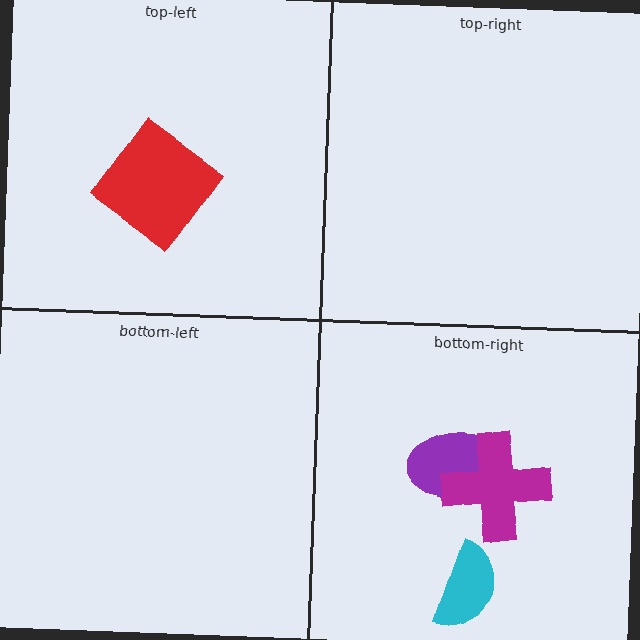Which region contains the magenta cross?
The bottom-right region.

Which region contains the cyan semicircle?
The bottom-right region.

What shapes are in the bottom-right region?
The purple ellipse, the cyan semicircle, the magenta cross.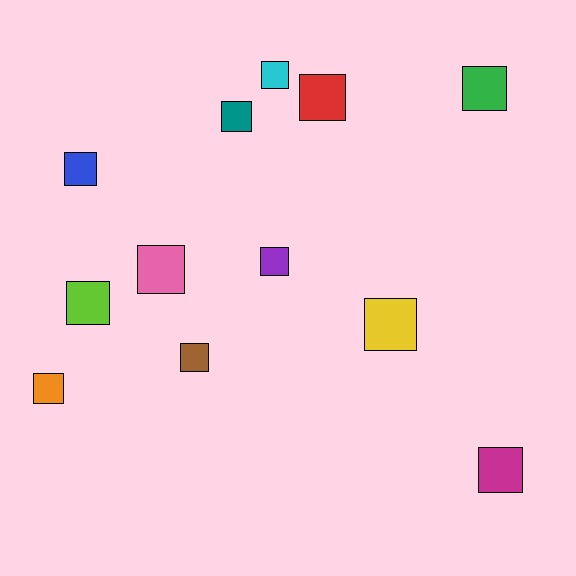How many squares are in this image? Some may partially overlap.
There are 12 squares.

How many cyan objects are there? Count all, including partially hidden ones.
There is 1 cyan object.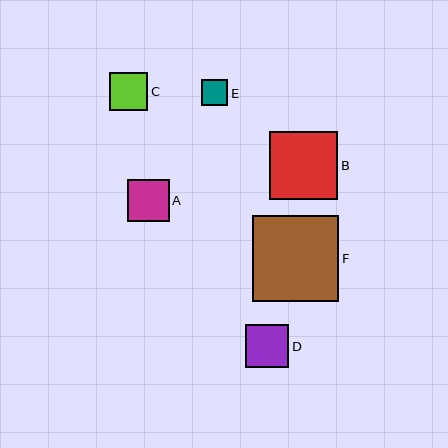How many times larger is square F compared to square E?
Square F is approximately 3.3 times the size of square E.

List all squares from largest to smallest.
From largest to smallest: F, B, D, A, C, E.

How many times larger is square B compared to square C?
Square B is approximately 1.8 times the size of square C.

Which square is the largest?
Square F is the largest with a size of approximately 86 pixels.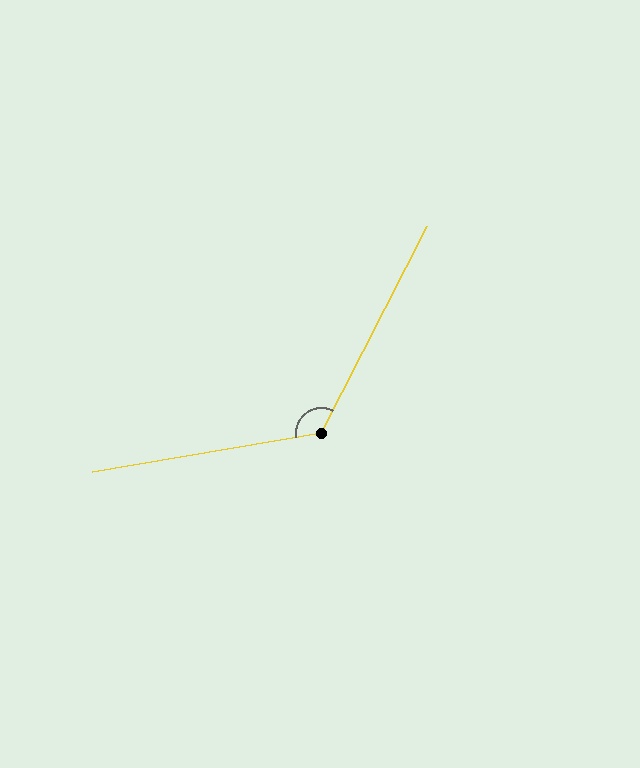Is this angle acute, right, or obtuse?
It is obtuse.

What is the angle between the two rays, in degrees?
Approximately 127 degrees.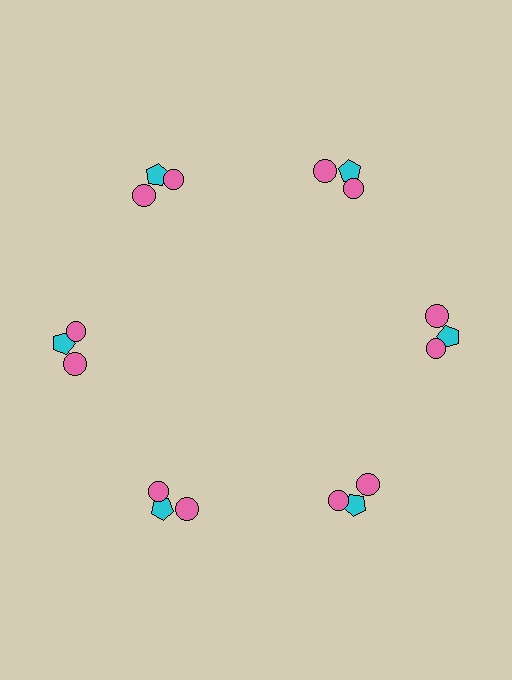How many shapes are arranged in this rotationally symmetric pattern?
There are 18 shapes, arranged in 6 groups of 3.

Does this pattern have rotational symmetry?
Yes, this pattern has 6-fold rotational symmetry. It looks the same after rotating 60 degrees around the center.